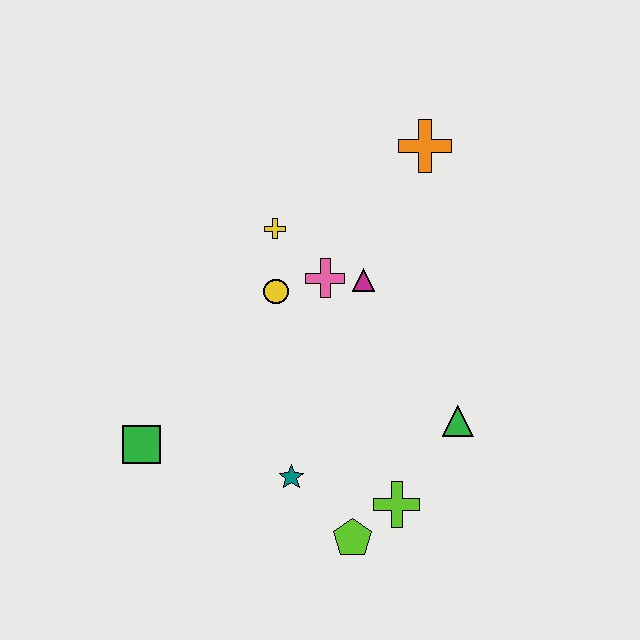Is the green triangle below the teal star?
No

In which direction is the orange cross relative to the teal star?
The orange cross is above the teal star.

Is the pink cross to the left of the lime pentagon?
Yes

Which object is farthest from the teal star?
The orange cross is farthest from the teal star.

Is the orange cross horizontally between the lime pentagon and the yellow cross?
No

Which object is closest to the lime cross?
The lime pentagon is closest to the lime cross.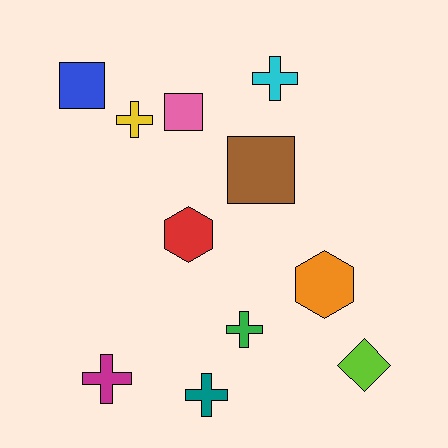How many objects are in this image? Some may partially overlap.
There are 11 objects.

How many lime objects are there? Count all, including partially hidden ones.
There is 1 lime object.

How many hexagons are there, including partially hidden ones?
There are 2 hexagons.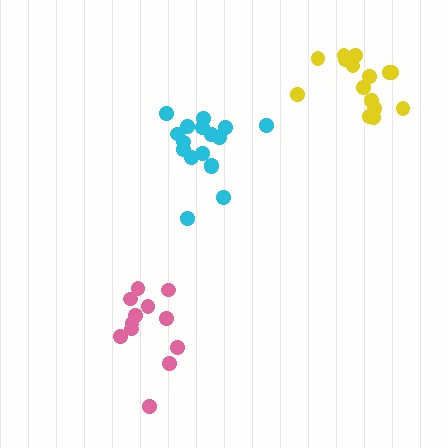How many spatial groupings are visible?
There are 3 spatial groupings.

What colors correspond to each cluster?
The clusters are colored: cyan, pink, yellow.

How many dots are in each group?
Group 1: 17 dots, Group 2: 12 dots, Group 3: 15 dots (44 total).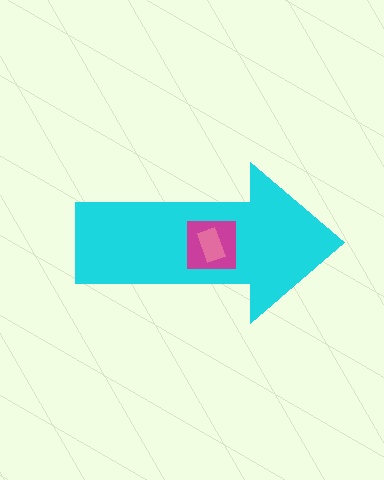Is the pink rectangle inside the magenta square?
Yes.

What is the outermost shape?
The cyan arrow.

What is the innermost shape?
The pink rectangle.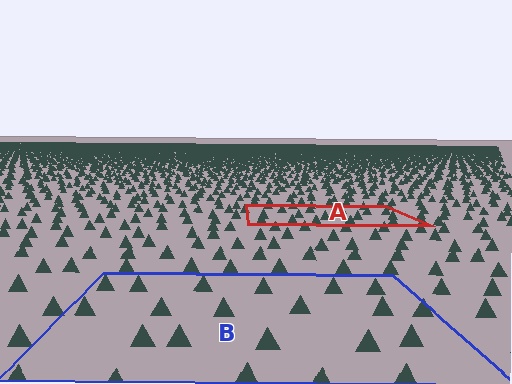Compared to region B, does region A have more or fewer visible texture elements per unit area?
Region A has more texture elements per unit area — they are packed more densely because it is farther away.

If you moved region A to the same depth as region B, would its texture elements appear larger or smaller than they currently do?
They would appear larger. At a closer depth, the same texture elements are projected at a bigger on-screen size.